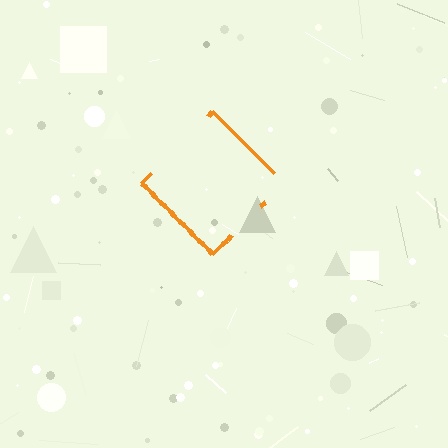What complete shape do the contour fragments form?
The contour fragments form a diamond.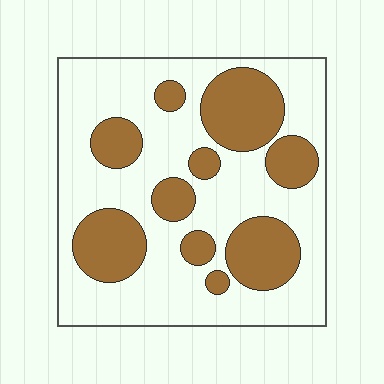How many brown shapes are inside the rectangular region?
10.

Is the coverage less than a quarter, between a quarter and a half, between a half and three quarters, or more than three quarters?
Between a quarter and a half.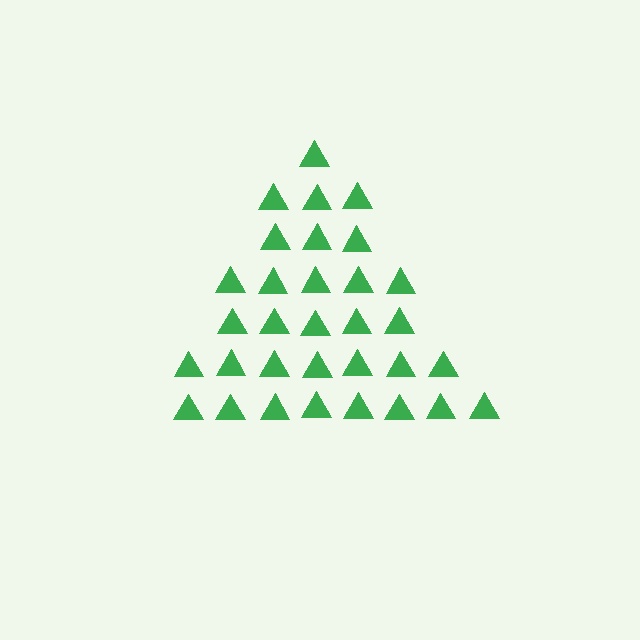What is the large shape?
The large shape is a triangle.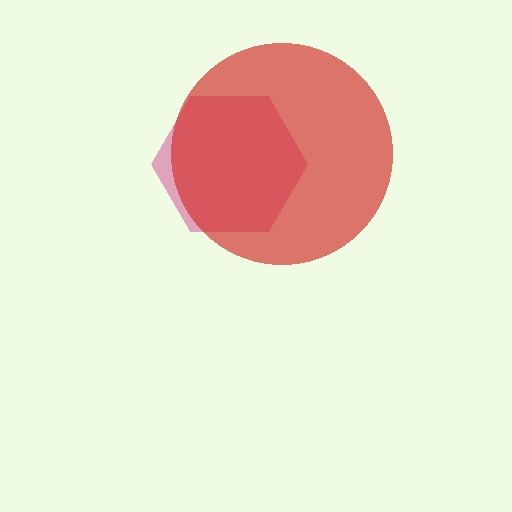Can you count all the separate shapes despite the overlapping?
Yes, there are 2 separate shapes.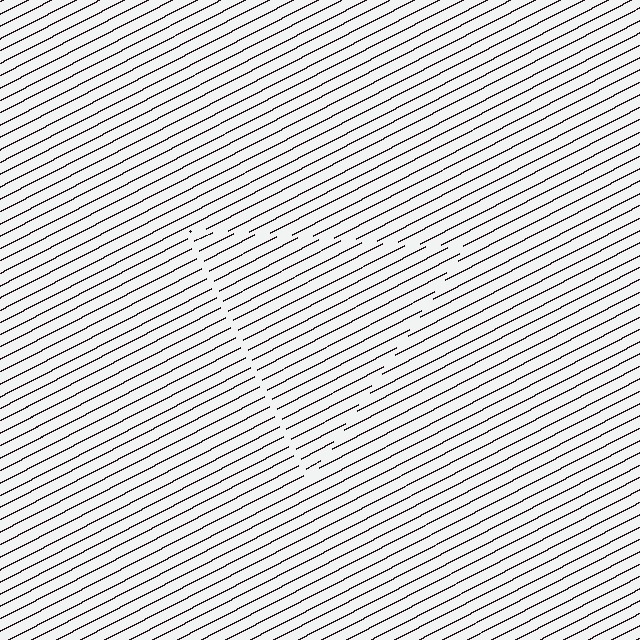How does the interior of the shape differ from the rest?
The interior of the shape contains the same grating, shifted by half a period — the contour is defined by the phase discontinuity where line-ends from the inner and outer gratings abut.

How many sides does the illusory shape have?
3 sides — the line-ends trace a triangle.